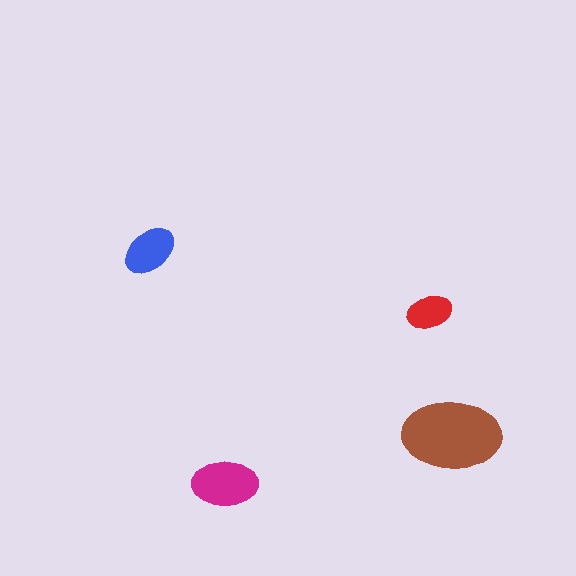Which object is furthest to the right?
The brown ellipse is rightmost.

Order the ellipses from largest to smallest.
the brown one, the magenta one, the blue one, the red one.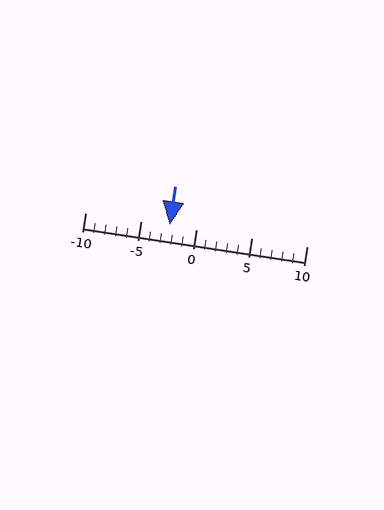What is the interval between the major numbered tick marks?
The major tick marks are spaced 5 units apart.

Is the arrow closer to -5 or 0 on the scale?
The arrow is closer to 0.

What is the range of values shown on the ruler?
The ruler shows values from -10 to 10.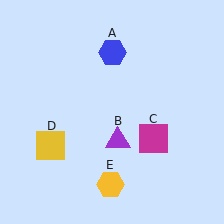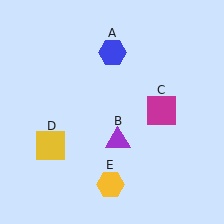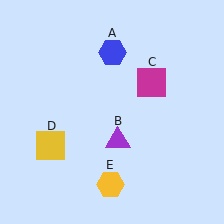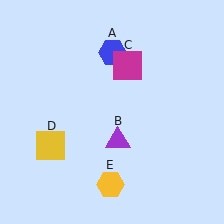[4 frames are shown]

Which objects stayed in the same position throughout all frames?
Blue hexagon (object A) and purple triangle (object B) and yellow square (object D) and yellow hexagon (object E) remained stationary.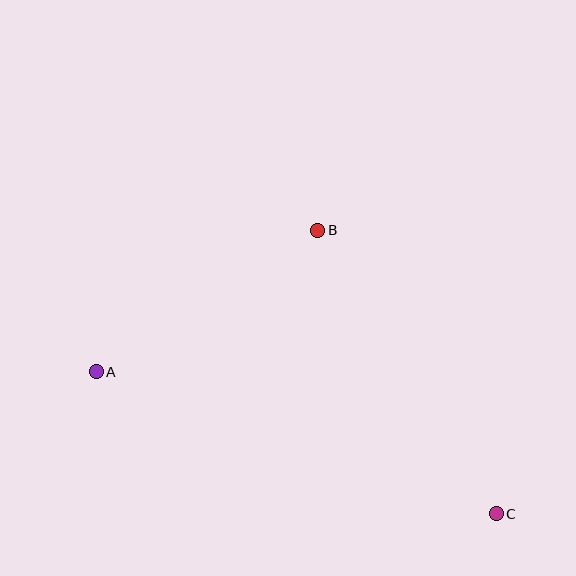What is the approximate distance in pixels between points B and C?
The distance between B and C is approximately 335 pixels.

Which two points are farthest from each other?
Points A and C are farthest from each other.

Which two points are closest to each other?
Points A and B are closest to each other.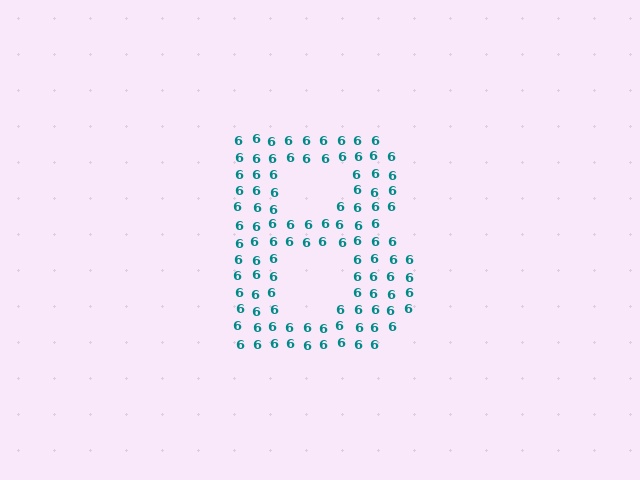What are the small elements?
The small elements are digit 6's.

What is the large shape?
The large shape is the letter B.